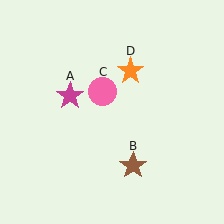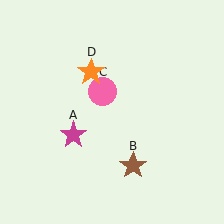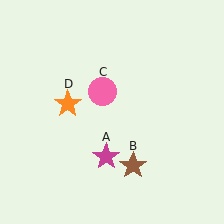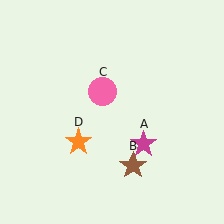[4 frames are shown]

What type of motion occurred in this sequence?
The magenta star (object A), orange star (object D) rotated counterclockwise around the center of the scene.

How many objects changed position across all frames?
2 objects changed position: magenta star (object A), orange star (object D).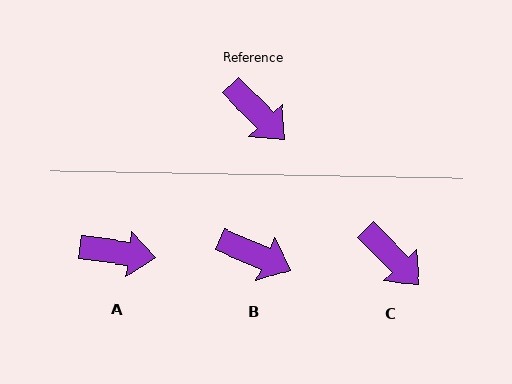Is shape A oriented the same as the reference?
No, it is off by about 38 degrees.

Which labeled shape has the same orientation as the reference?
C.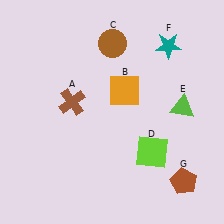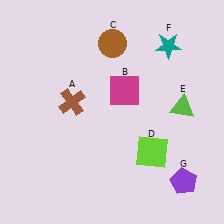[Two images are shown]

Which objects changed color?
B changed from orange to magenta. G changed from brown to purple.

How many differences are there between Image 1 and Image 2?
There are 2 differences between the two images.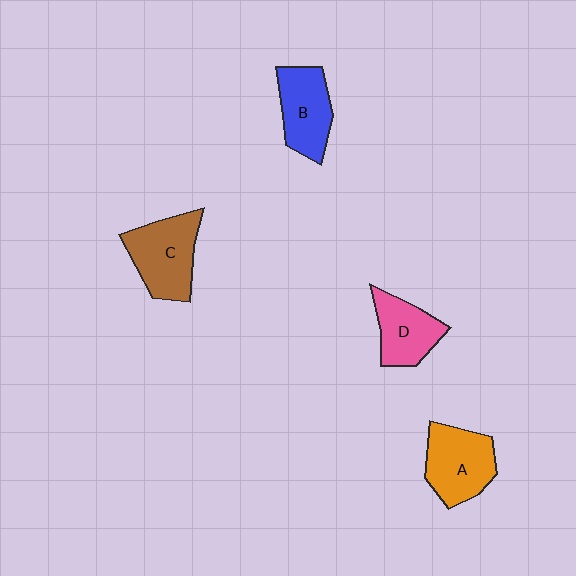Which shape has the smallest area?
Shape D (pink).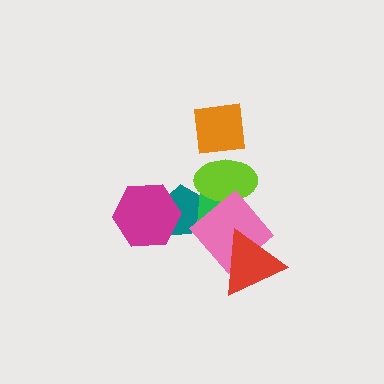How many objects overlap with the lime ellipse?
4 objects overlap with the lime ellipse.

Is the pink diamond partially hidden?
Yes, it is partially covered by another shape.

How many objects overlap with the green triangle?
3 objects overlap with the green triangle.